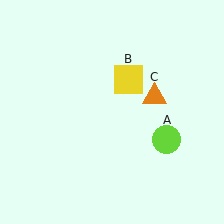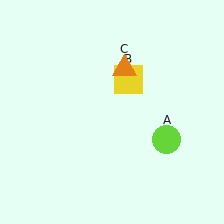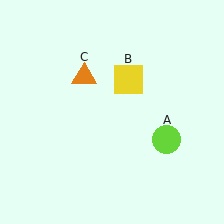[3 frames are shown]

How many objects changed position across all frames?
1 object changed position: orange triangle (object C).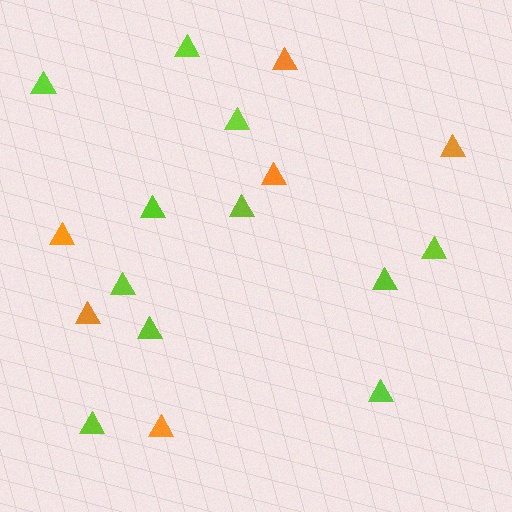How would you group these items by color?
There are 2 groups: one group of orange triangles (6) and one group of lime triangles (11).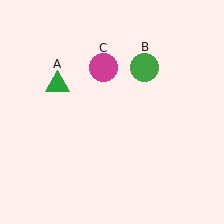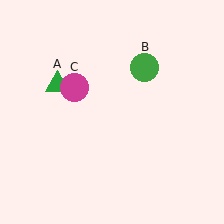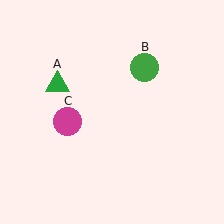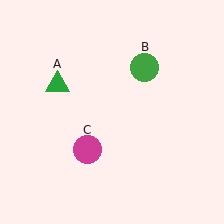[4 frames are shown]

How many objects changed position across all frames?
1 object changed position: magenta circle (object C).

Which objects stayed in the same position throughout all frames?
Green triangle (object A) and green circle (object B) remained stationary.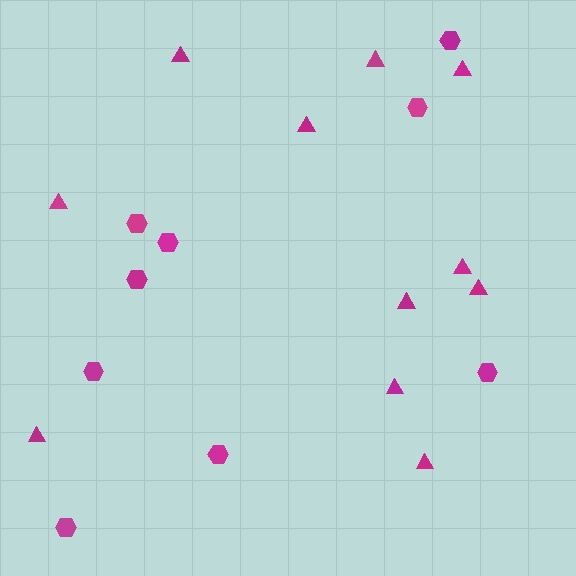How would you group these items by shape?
There are 2 groups: one group of hexagons (9) and one group of triangles (11).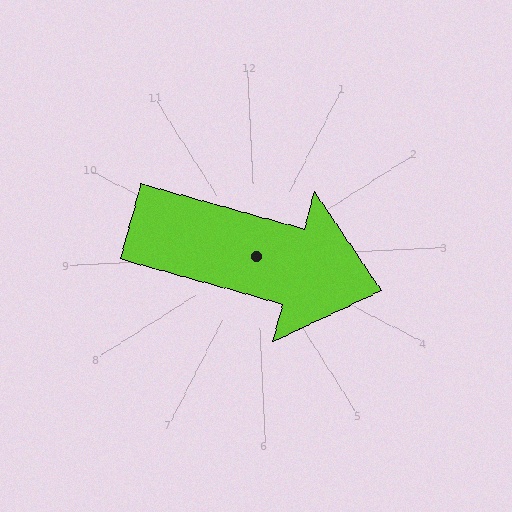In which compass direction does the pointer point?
East.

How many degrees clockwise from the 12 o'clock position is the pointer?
Approximately 108 degrees.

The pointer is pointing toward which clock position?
Roughly 4 o'clock.